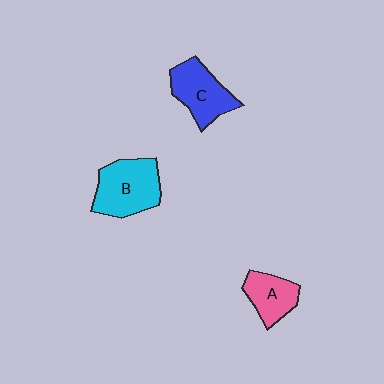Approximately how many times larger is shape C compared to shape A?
Approximately 1.3 times.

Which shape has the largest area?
Shape B (cyan).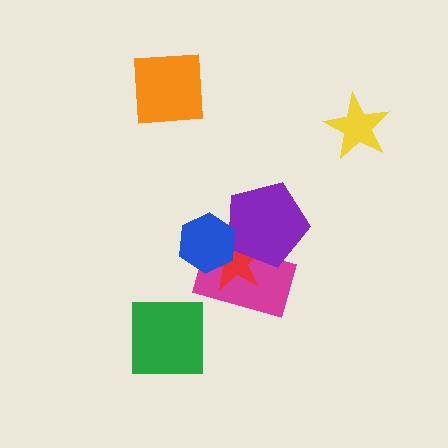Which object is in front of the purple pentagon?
The blue hexagon is in front of the purple pentagon.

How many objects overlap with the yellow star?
0 objects overlap with the yellow star.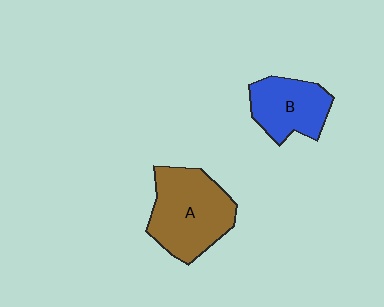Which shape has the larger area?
Shape A (brown).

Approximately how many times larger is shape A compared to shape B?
Approximately 1.5 times.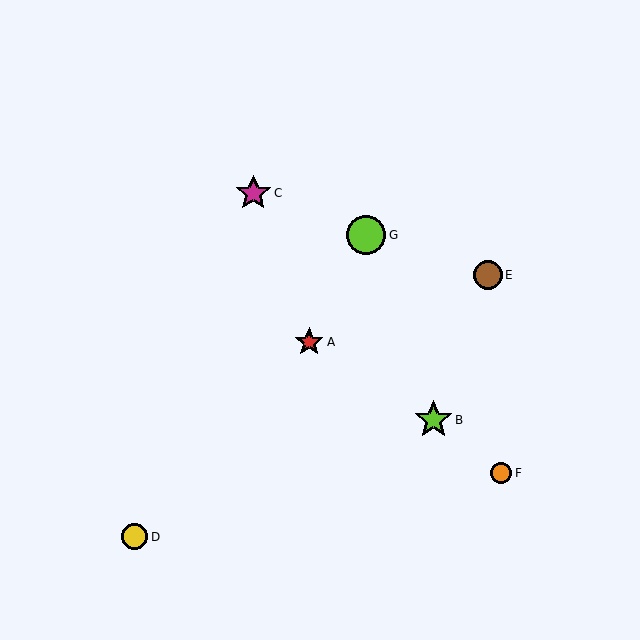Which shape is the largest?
The lime circle (labeled G) is the largest.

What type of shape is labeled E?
Shape E is a brown circle.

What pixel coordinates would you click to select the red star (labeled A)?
Click at (309, 342) to select the red star A.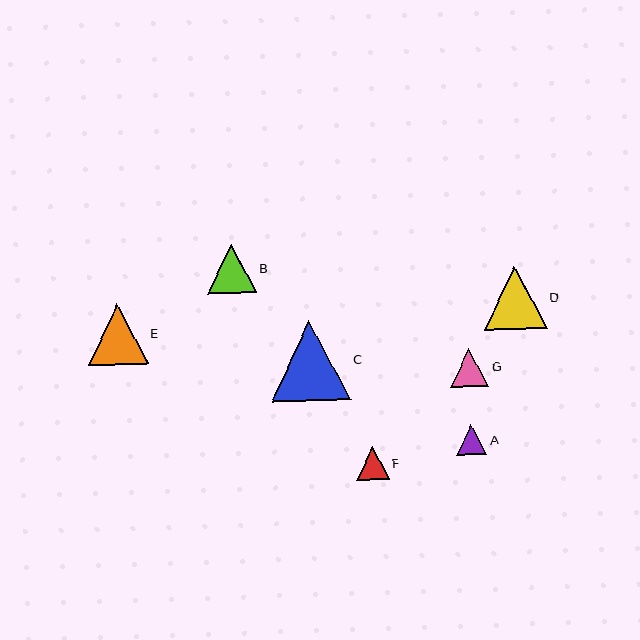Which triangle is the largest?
Triangle C is the largest with a size of approximately 79 pixels.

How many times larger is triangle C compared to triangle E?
Triangle C is approximately 1.3 times the size of triangle E.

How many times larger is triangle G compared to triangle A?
Triangle G is approximately 1.3 times the size of triangle A.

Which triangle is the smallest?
Triangle A is the smallest with a size of approximately 30 pixels.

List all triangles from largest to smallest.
From largest to smallest: C, D, E, B, G, F, A.